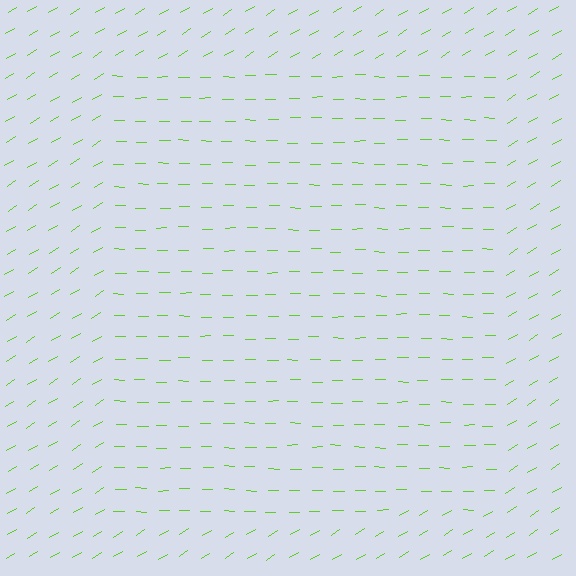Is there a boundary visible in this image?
Yes, there is a texture boundary formed by a change in line orientation.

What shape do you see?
I see a rectangle.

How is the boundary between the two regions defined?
The boundary is defined purely by a change in line orientation (approximately 32 degrees difference). All lines are the same color and thickness.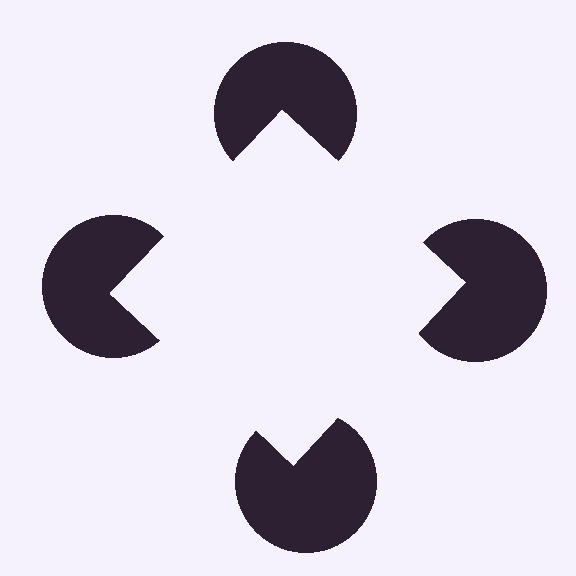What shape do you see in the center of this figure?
An illusory square — its edges are inferred from the aligned wedge cuts in the pac-man discs, not physically drawn.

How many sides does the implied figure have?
4 sides.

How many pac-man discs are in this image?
There are 4 — one at each vertex of the illusory square.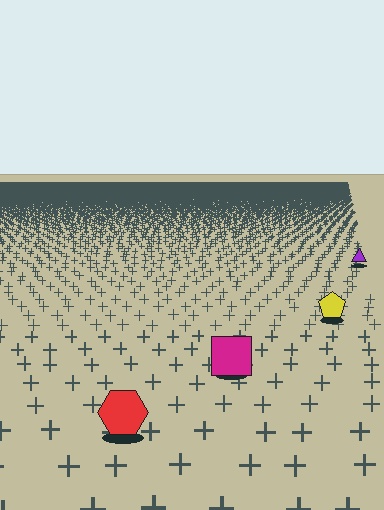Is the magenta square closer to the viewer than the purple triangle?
Yes. The magenta square is closer — you can tell from the texture gradient: the ground texture is coarser near it.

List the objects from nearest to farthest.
From nearest to farthest: the red hexagon, the magenta square, the yellow pentagon, the purple triangle.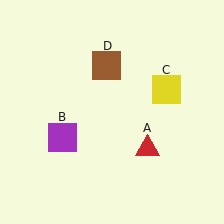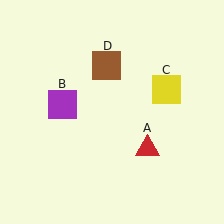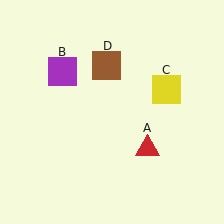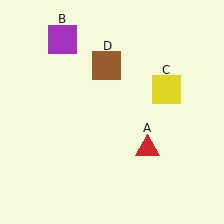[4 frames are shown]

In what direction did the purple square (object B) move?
The purple square (object B) moved up.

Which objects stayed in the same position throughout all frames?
Red triangle (object A) and yellow square (object C) and brown square (object D) remained stationary.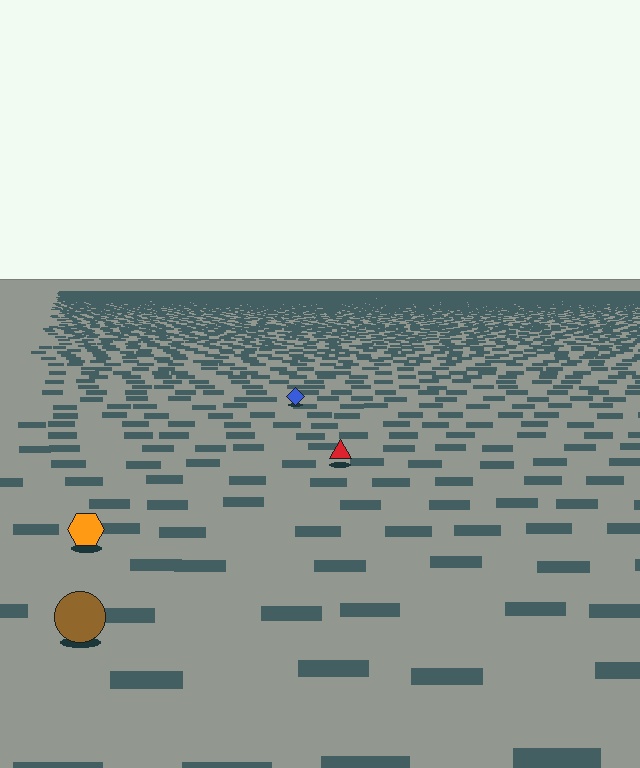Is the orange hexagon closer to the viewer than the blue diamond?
Yes. The orange hexagon is closer — you can tell from the texture gradient: the ground texture is coarser near it.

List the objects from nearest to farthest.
From nearest to farthest: the brown circle, the orange hexagon, the red triangle, the blue diamond.